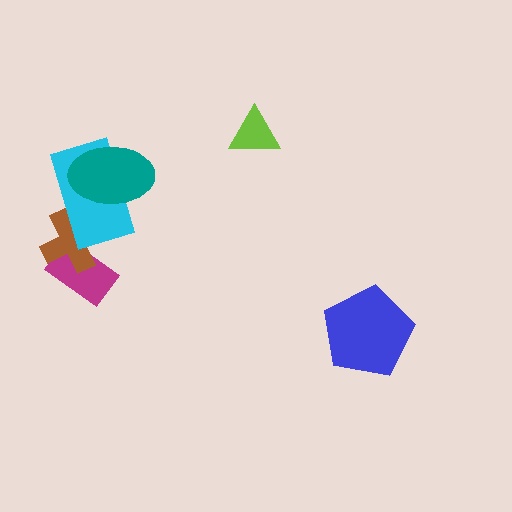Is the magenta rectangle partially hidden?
Yes, it is partially covered by another shape.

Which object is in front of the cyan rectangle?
The teal ellipse is in front of the cyan rectangle.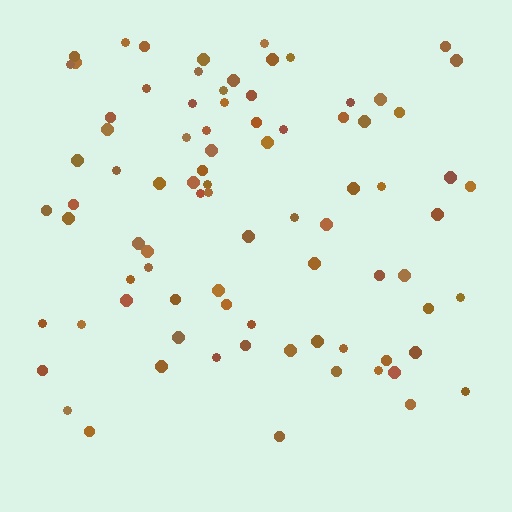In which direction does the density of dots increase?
From bottom to top, with the top side densest.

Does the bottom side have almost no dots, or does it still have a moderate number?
Still a moderate number, just noticeably fewer than the top.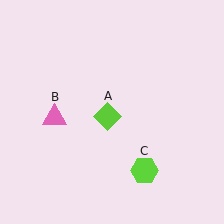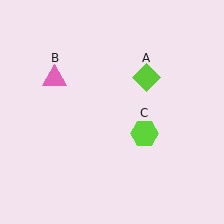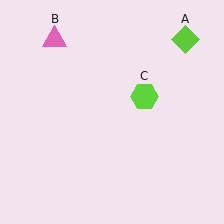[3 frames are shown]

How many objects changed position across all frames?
3 objects changed position: lime diamond (object A), pink triangle (object B), lime hexagon (object C).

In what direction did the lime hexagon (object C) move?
The lime hexagon (object C) moved up.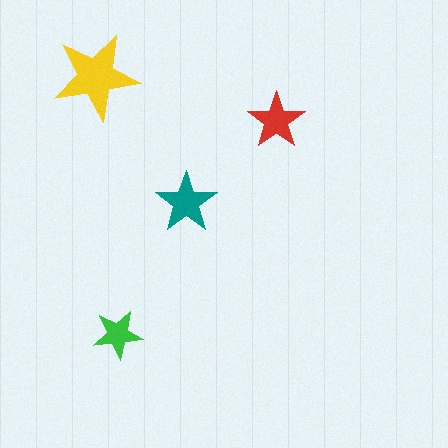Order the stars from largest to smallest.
the yellow one, the teal one, the red one, the green one.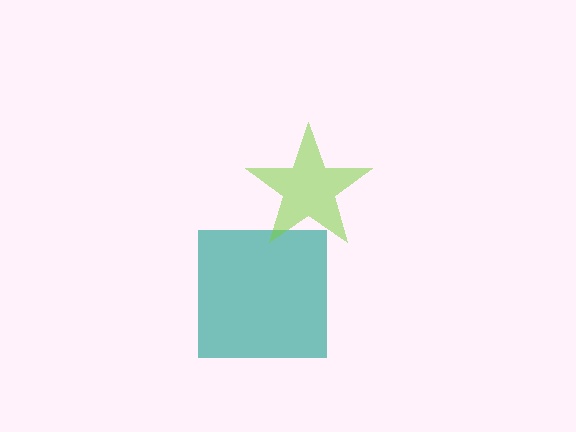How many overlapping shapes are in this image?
There are 2 overlapping shapes in the image.